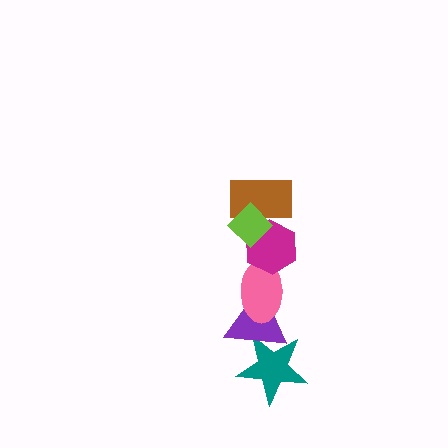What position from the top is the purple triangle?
The purple triangle is 5th from the top.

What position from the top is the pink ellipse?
The pink ellipse is 4th from the top.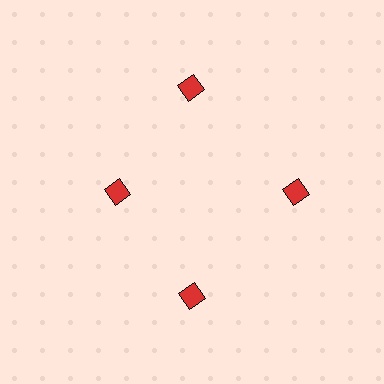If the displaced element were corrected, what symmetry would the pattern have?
It would have 4-fold rotational symmetry — the pattern would map onto itself every 90 degrees.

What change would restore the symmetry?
The symmetry would be restored by moving it outward, back onto the ring so that all 4 diamonds sit at equal angles and equal distance from the center.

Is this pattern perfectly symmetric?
No. The 4 red diamonds are arranged in a ring, but one element near the 9 o'clock position is pulled inward toward the center, breaking the 4-fold rotational symmetry.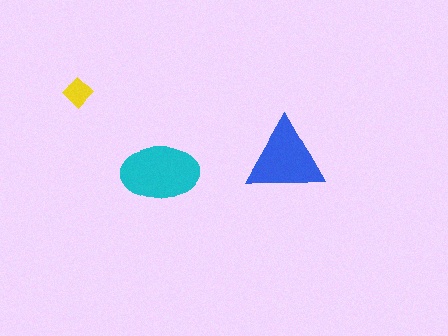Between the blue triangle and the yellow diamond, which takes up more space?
The blue triangle.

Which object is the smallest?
The yellow diamond.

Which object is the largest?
The cyan ellipse.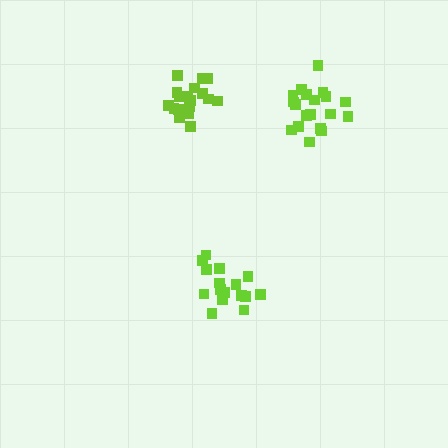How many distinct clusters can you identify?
There are 3 distinct clusters.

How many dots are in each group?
Group 1: 16 dots, Group 2: 18 dots, Group 3: 19 dots (53 total).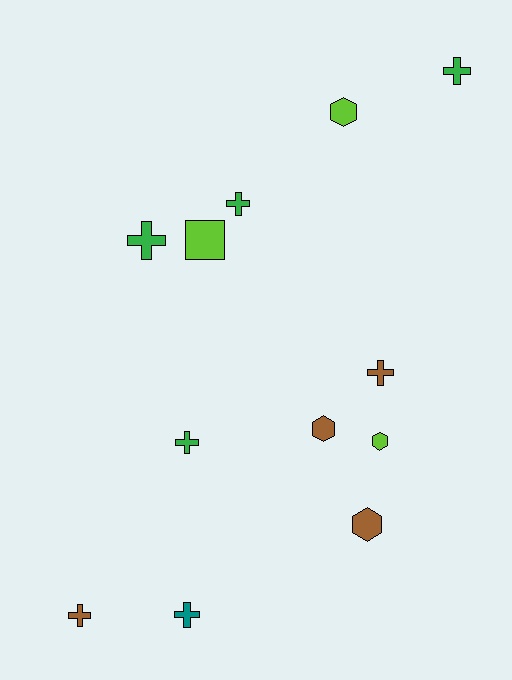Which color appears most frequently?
Green, with 4 objects.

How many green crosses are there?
There are 4 green crosses.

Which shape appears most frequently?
Cross, with 7 objects.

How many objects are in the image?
There are 12 objects.